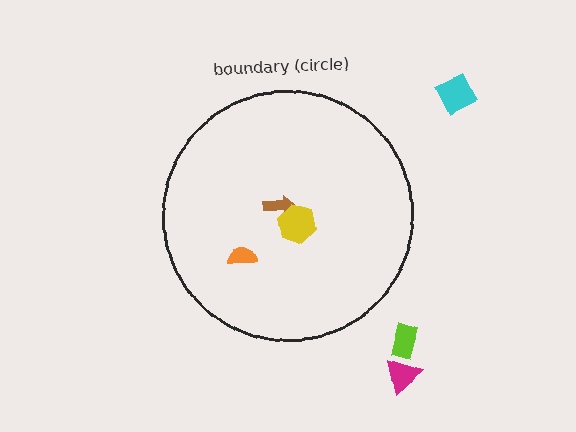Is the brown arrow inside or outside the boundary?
Inside.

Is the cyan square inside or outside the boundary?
Outside.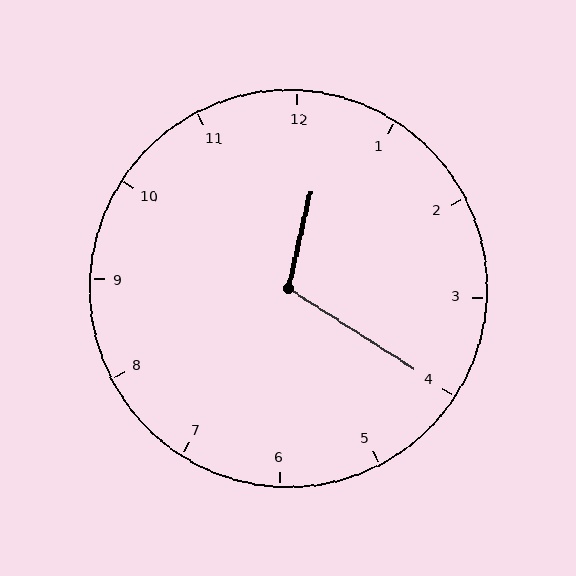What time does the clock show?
12:20.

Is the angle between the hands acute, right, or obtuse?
It is obtuse.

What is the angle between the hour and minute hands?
Approximately 110 degrees.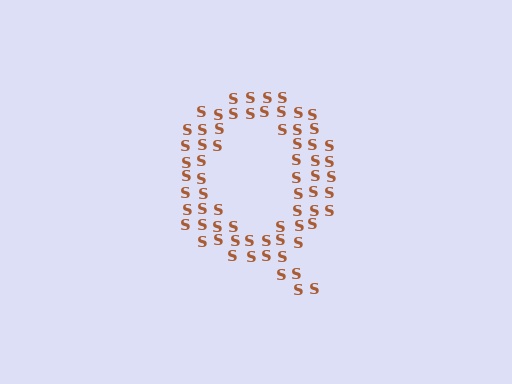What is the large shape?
The large shape is the letter Q.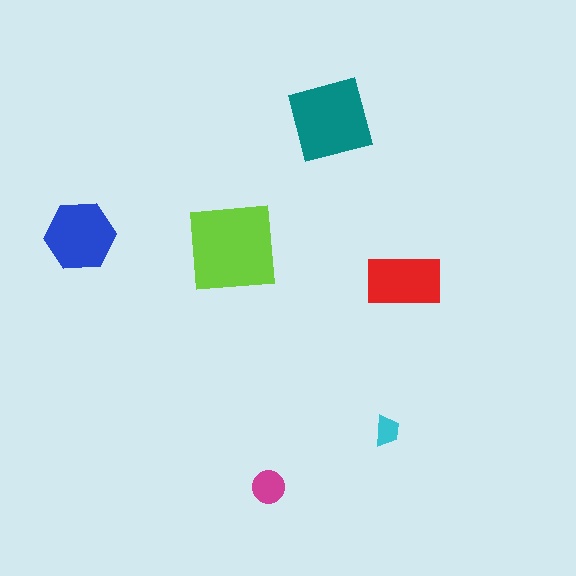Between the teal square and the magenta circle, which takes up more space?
The teal square.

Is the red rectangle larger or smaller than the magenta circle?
Larger.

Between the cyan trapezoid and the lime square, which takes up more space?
The lime square.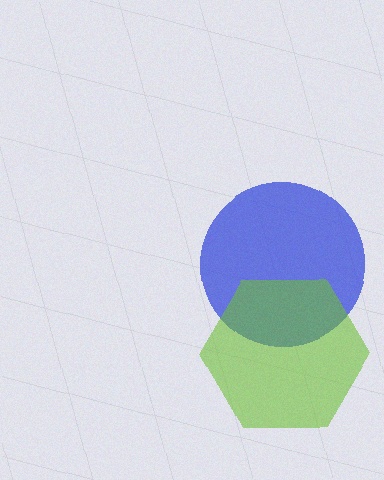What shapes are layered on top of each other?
The layered shapes are: a blue circle, a lime hexagon.